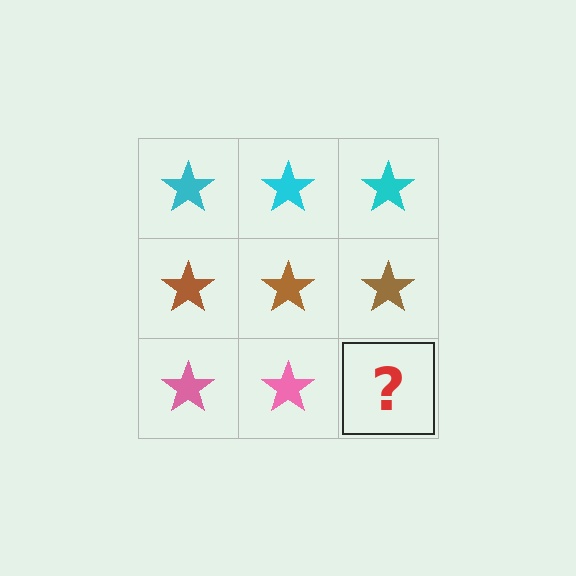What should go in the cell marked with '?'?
The missing cell should contain a pink star.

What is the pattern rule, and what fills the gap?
The rule is that each row has a consistent color. The gap should be filled with a pink star.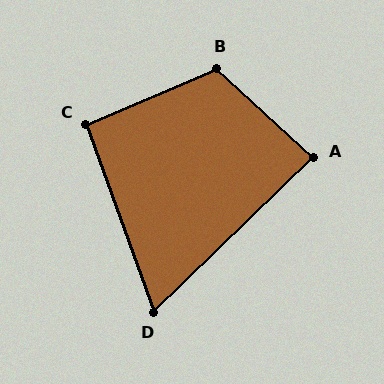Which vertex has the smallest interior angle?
D, at approximately 66 degrees.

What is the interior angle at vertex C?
Approximately 93 degrees (approximately right).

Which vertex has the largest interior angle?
B, at approximately 114 degrees.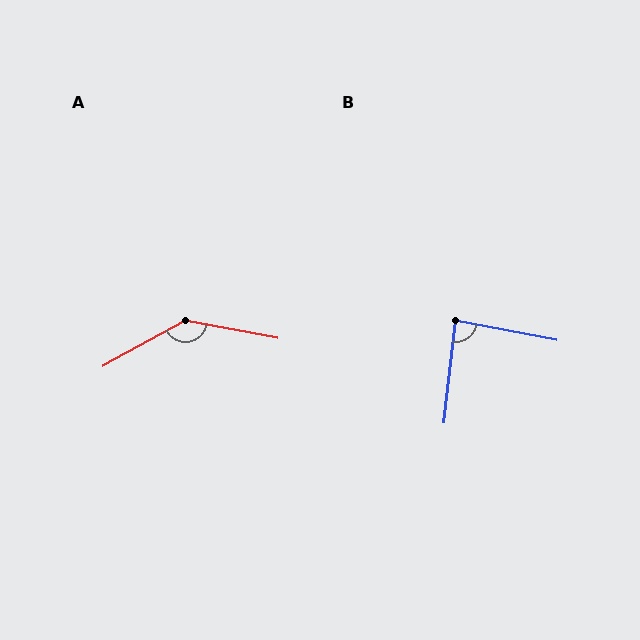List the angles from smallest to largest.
B (86°), A (140°).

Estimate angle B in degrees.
Approximately 86 degrees.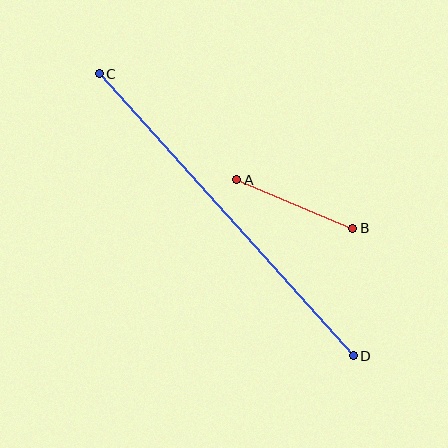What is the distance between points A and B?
The distance is approximately 126 pixels.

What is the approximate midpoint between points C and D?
The midpoint is at approximately (226, 215) pixels.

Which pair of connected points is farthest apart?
Points C and D are farthest apart.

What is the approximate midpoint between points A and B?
The midpoint is at approximately (295, 204) pixels.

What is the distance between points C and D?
The distance is approximately 380 pixels.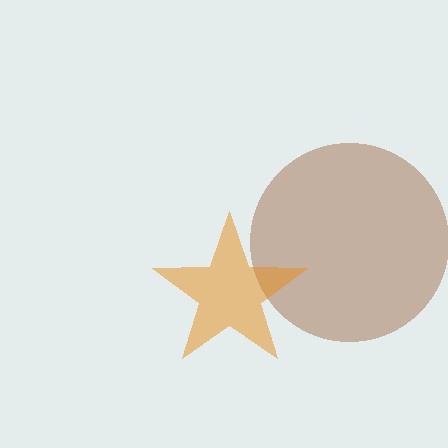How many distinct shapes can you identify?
There are 2 distinct shapes: a brown circle, an orange star.